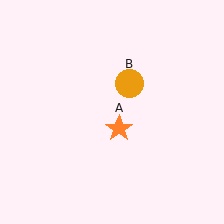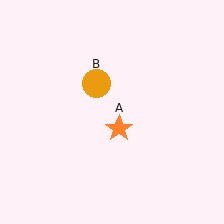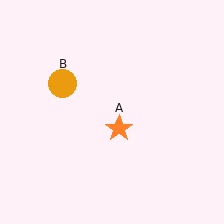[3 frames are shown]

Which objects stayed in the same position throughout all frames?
Orange star (object A) remained stationary.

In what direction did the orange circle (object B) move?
The orange circle (object B) moved left.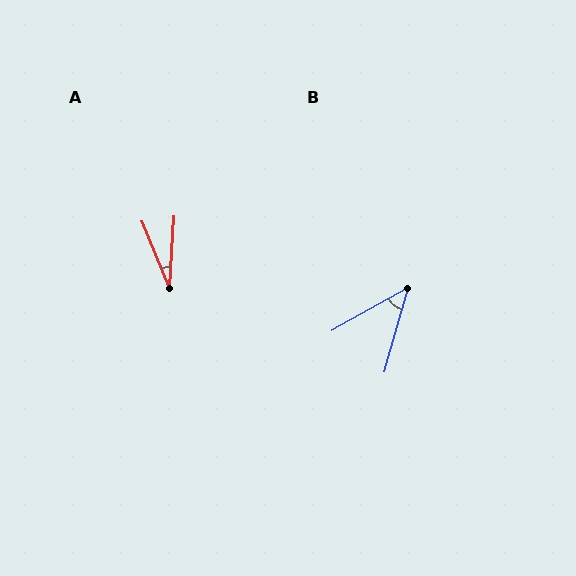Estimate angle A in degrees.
Approximately 26 degrees.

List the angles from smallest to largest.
A (26°), B (45°).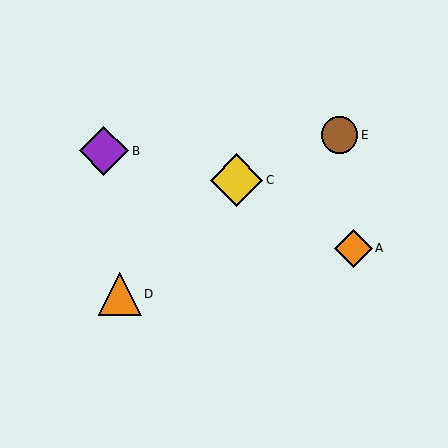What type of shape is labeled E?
Shape E is a brown circle.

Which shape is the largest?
The yellow diamond (labeled C) is the largest.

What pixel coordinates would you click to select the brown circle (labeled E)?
Click at (339, 135) to select the brown circle E.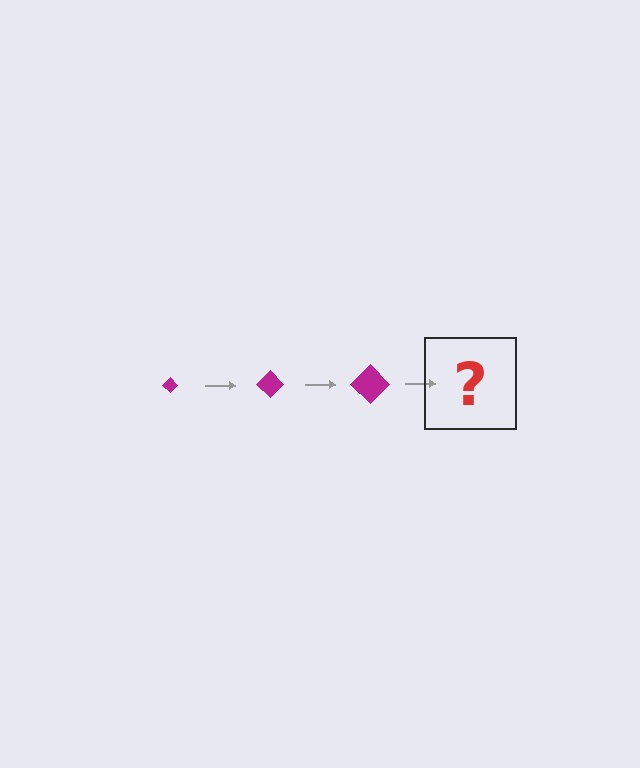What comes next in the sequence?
The next element should be a magenta diamond, larger than the previous one.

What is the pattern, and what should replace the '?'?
The pattern is that the diamond gets progressively larger each step. The '?' should be a magenta diamond, larger than the previous one.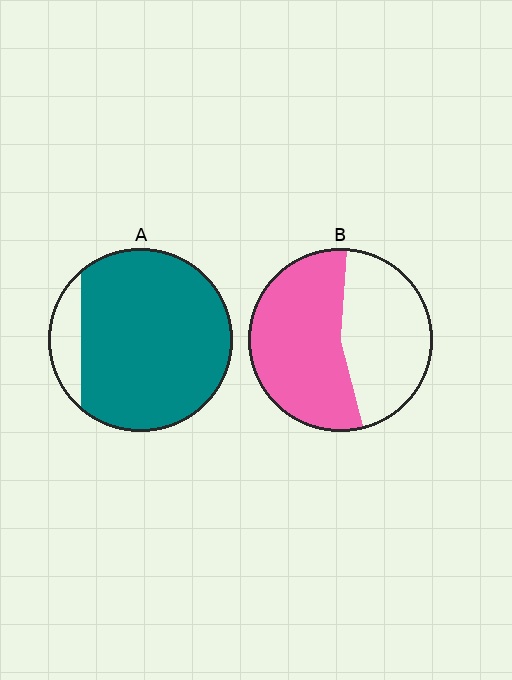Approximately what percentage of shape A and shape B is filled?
A is approximately 90% and B is approximately 55%.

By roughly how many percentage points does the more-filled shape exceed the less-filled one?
By roughly 35 percentage points (A over B).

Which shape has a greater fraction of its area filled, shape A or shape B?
Shape A.